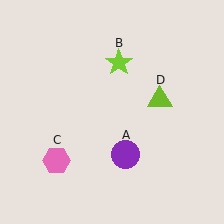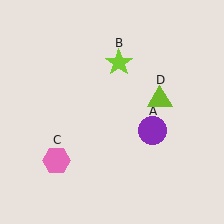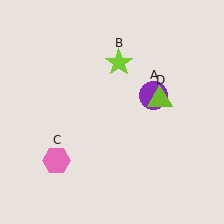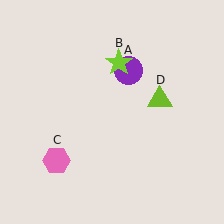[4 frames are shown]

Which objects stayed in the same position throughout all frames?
Lime star (object B) and pink hexagon (object C) and lime triangle (object D) remained stationary.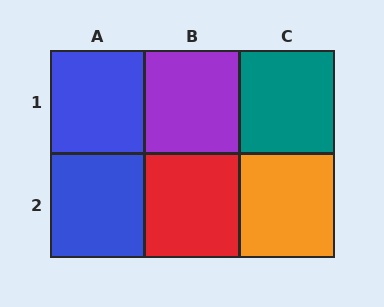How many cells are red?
1 cell is red.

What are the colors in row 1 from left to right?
Blue, purple, teal.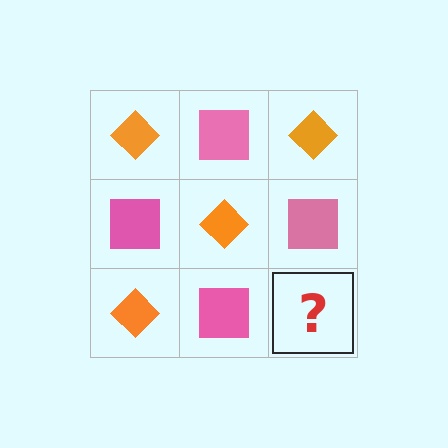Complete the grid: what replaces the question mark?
The question mark should be replaced with an orange diamond.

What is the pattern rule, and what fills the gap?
The rule is that it alternates orange diamond and pink square in a checkerboard pattern. The gap should be filled with an orange diamond.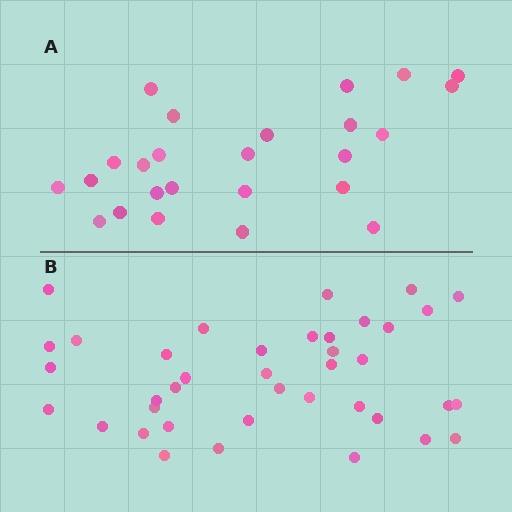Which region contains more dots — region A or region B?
Region B (the bottom region) has more dots.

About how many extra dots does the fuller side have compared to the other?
Region B has approximately 15 more dots than region A.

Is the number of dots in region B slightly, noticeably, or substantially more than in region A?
Region B has substantially more. The ratio is roughly 1.6 to 1.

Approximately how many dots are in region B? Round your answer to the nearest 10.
About 40 dots. (The exact count is 39, which rounds to 40.)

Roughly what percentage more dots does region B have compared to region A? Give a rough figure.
About 55% more.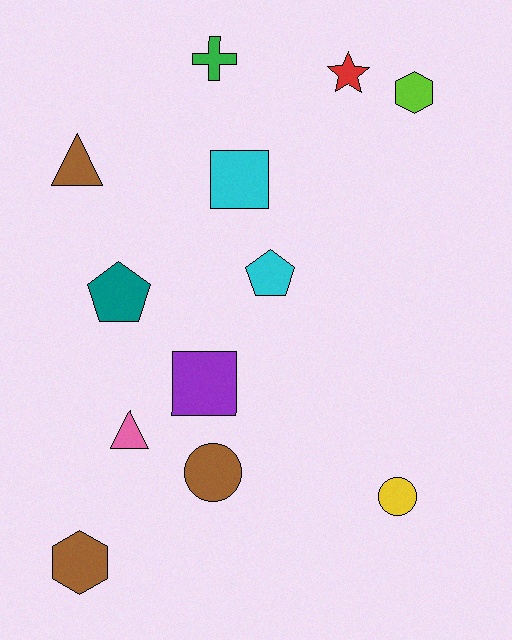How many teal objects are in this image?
There is 1 teal object.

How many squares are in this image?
There are 2 squares.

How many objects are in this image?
There are 12 objects.